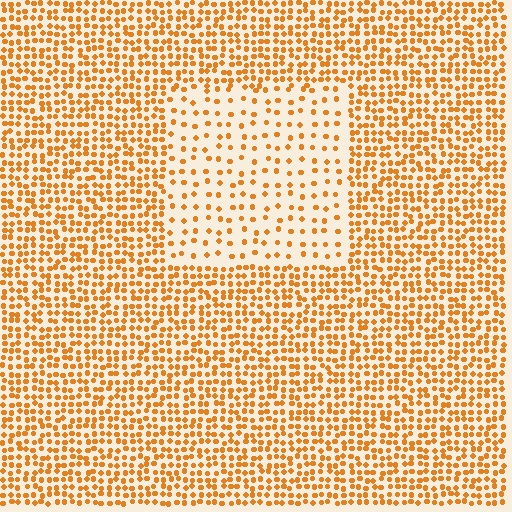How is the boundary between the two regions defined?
The boundary is defined by a change in element density (approximately 2.5x ratio). All elements are the same color, size, and shape.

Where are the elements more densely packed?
The elements are more densely packed outside the rectangle boundary.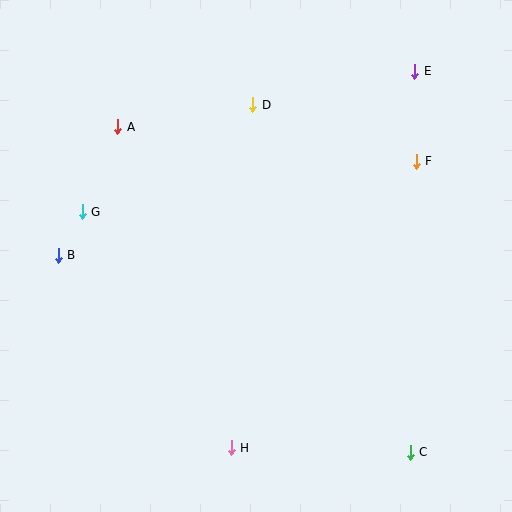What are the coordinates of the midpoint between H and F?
The midpoint between H and F is at (324, 305).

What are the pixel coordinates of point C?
Point C is at (410, 452).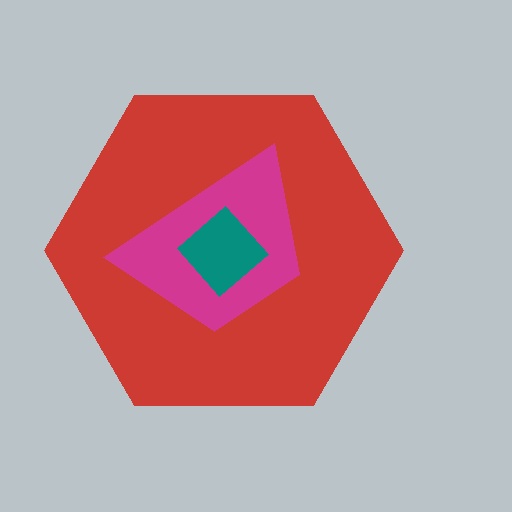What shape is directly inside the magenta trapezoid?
The teal diamond.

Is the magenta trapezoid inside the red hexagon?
Yes.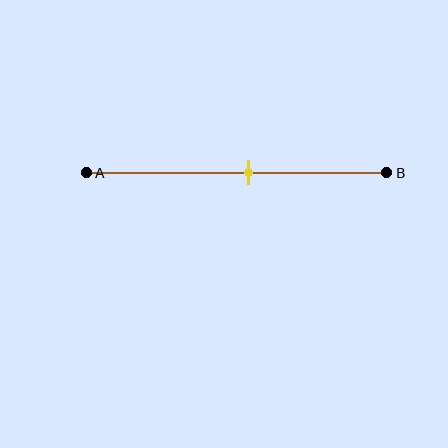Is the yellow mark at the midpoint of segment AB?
No, the mark is at about 55% from A, not at the 50% midpoint.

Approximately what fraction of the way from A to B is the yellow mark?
The yellow mark is approximately 55% of the way from A to B.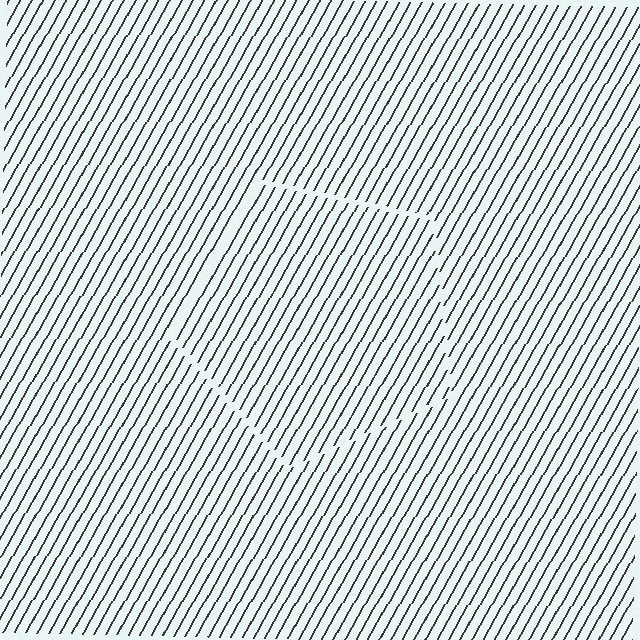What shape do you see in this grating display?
An illusory pentagon. The interior of the shape contains the same grating, shifted by half a period — the contour is defined by the phase discontinuity where line-ends from the inner and outer gratings abut.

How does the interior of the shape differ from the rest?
The interior of the shape contains the same grating, shifted by half a period — the contour is defined by the phase discontinuity where line-ends from the inner and outer gratings abut.